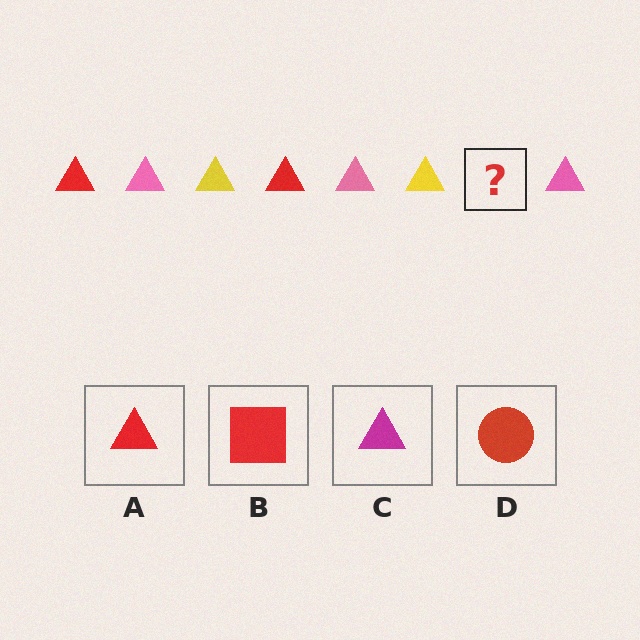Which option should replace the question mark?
Option A.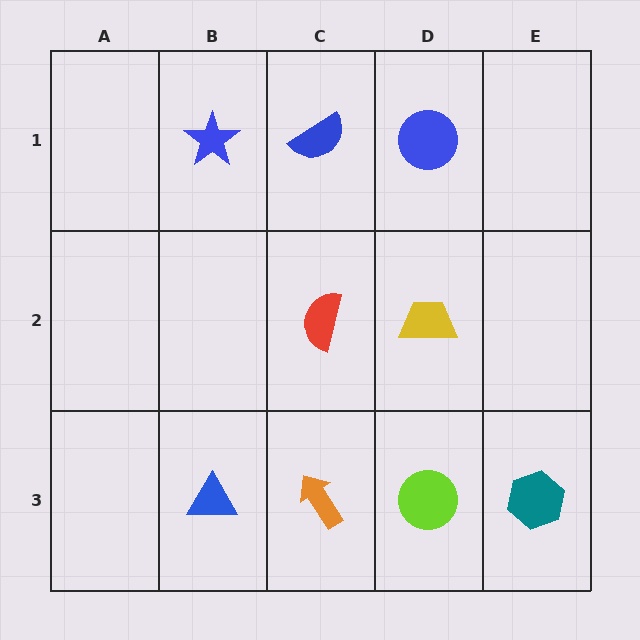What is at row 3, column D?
A lime circle.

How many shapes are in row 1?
3 shapes.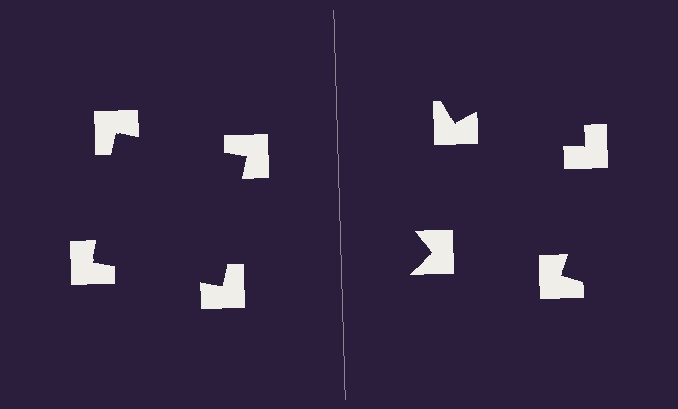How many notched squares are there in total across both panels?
8 — 4 on each side.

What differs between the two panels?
The notched squares are positioned identically on both sides; only the wedge orientations differ. On the left they align to a square; on the right they are misaligned.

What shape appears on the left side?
An illusory square.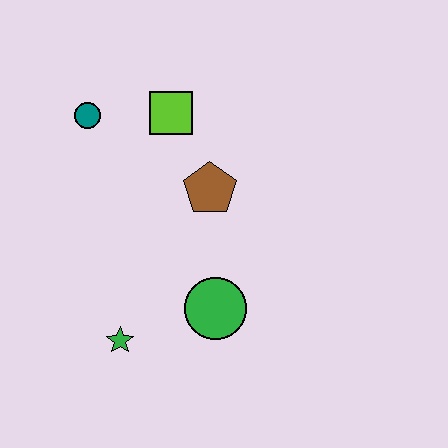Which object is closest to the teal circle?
The lime square is closest to the teal circle.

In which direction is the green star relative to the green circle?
The green star is to the left of the green circle.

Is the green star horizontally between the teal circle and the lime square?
Yes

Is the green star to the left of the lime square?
Yes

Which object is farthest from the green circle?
The teal circle is farthest from the green circle.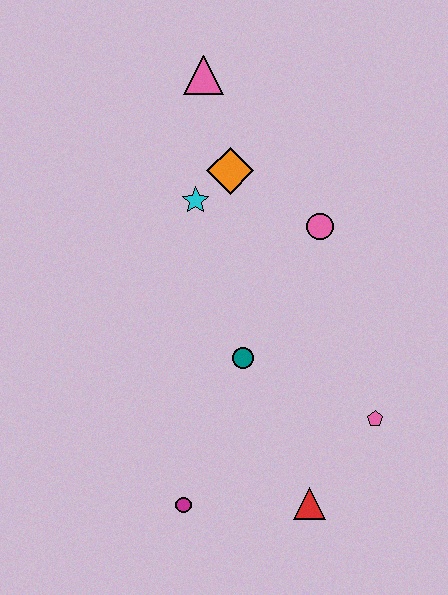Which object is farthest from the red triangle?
The pink triangle is farthest from the red triangle.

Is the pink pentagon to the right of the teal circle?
Yes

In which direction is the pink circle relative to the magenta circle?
The pink circle is above the magenta circle.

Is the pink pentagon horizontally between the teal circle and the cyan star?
No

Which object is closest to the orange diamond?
The cyan star is closest to the orange diamond.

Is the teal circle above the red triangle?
Yes